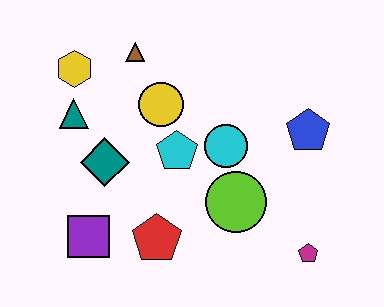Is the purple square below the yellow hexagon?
Yes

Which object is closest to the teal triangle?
The yellow hexagon is closest to the teal triangle.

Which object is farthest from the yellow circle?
The magenta pentagon is farthest from the yellow circle.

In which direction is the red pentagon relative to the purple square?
The red pentagon is to the right of the purple square.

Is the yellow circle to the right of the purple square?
Yes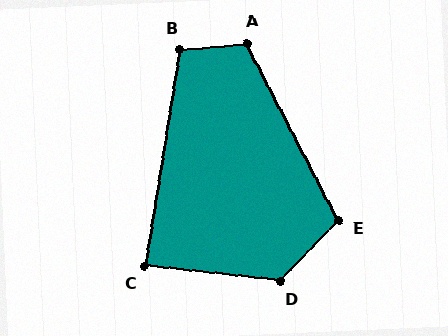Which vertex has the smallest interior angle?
C, at approximately 87 degrees.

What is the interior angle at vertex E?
Approximately 109 degrees (obtuse).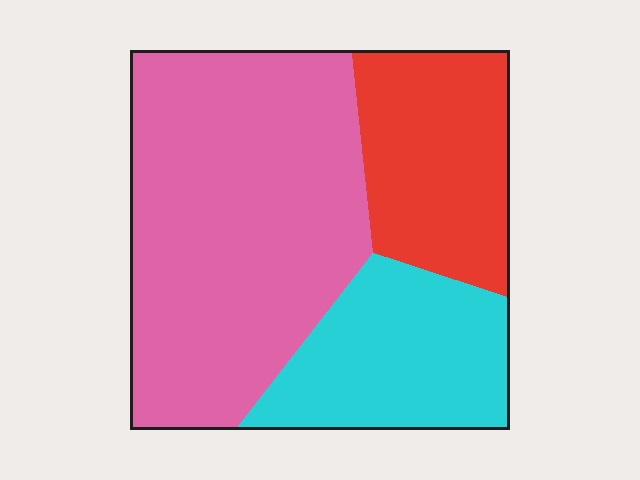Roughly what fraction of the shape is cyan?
Cyan covers 23% of the shape.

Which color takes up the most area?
Pink, at roughly 55%.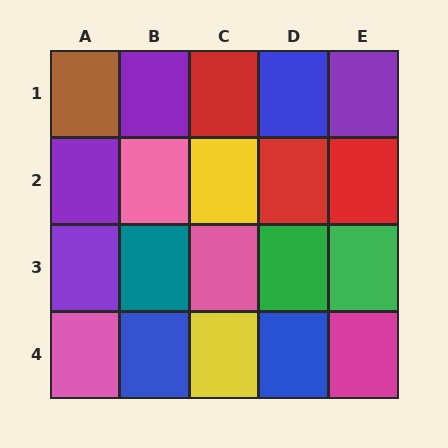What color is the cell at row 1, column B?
Purple.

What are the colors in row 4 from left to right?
Pink, blue, yellow, blue, magenta.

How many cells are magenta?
1 cell is magenta.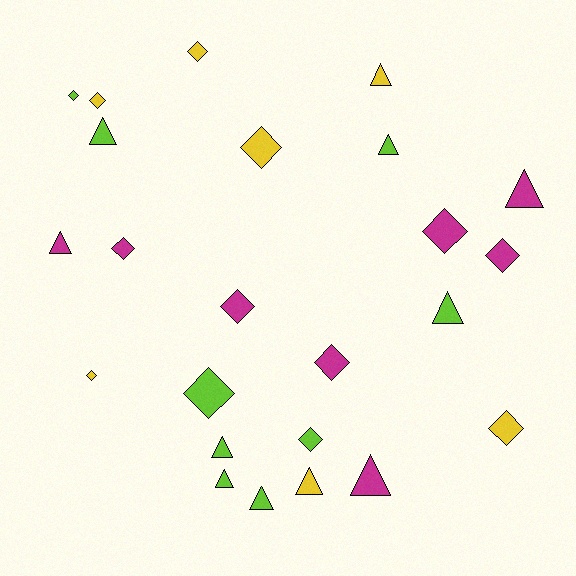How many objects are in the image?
There are 24 objects.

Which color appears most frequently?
Lime, with 9 objects.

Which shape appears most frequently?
Diamond, with 13 objects.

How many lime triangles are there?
There are 6 lime triangles.